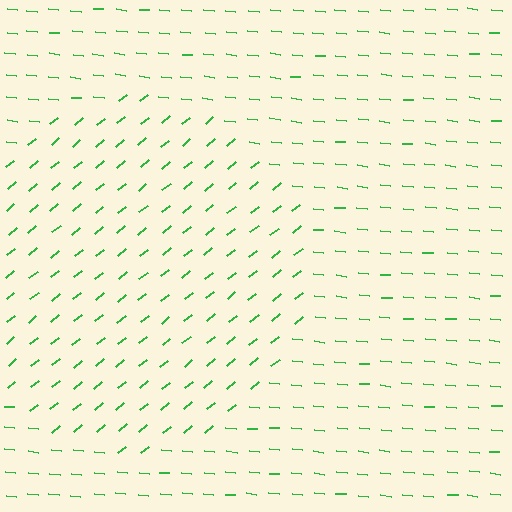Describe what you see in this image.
The image is filled with small green line segments. A circle region in the image has lines oriented differently from the surrounding lines, creating a visible texture boundary.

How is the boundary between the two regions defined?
The boundary is defined purely by a change in line orientation (approximately 45 degrees difference). All lines are the same color and thickness.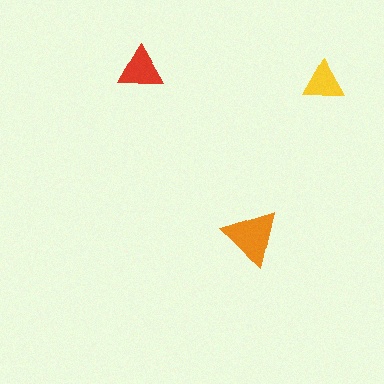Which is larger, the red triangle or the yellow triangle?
The red one.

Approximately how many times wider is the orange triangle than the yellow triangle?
About 1.5 times wider.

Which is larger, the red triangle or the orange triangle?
The orange one.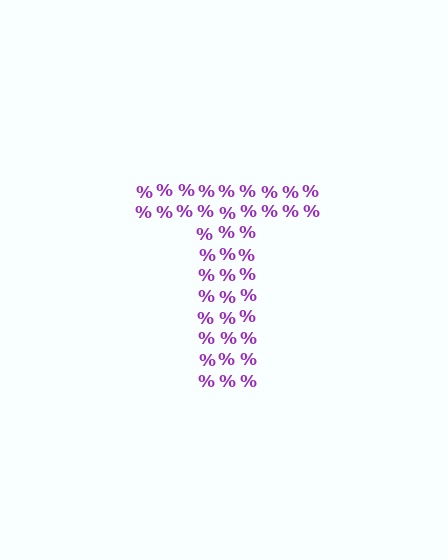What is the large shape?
The large shape is the letter T.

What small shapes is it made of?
It is made of small percent signs.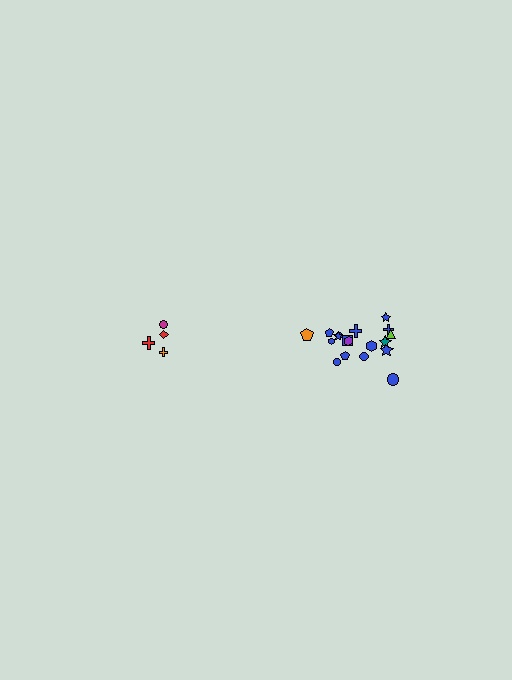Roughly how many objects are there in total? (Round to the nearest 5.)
Roughly 20 objects in total.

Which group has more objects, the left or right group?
The right group.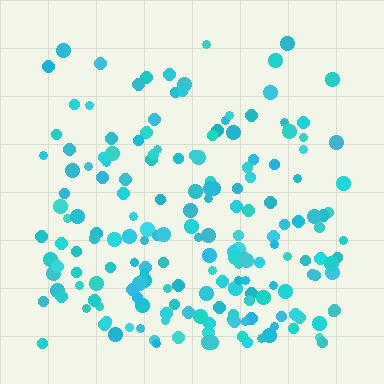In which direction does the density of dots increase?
From top to bottom, with the bottom side densest.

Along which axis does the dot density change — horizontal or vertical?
Vertical.